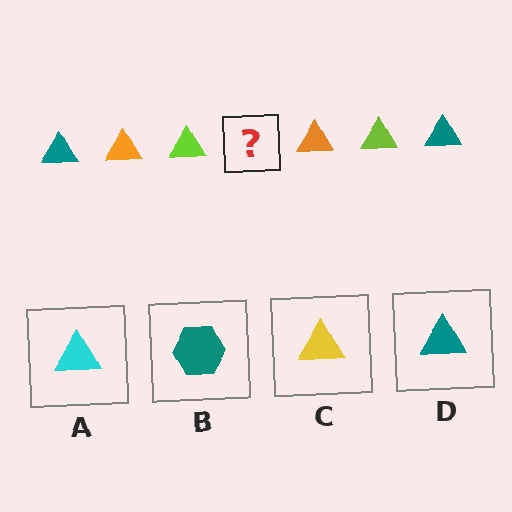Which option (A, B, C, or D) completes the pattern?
D.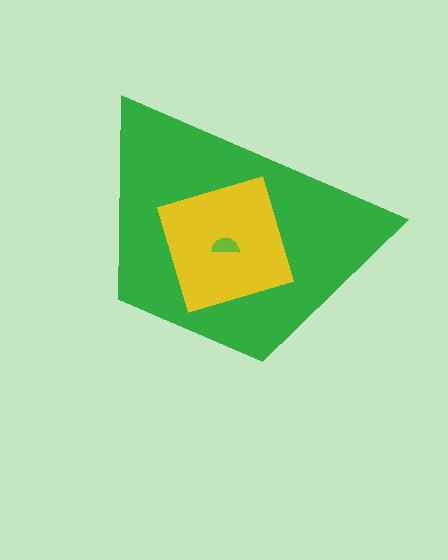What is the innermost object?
The lime semicircle.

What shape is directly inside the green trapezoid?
The yellow square.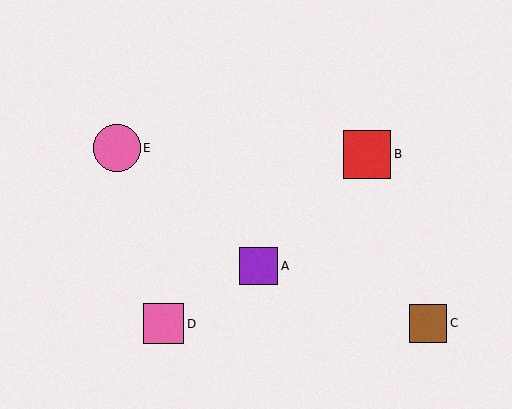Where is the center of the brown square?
The center of the brown square is at (428, 323).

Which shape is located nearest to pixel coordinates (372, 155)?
The red square (labeled B) at (367, 154) is nearest to that location.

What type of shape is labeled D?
Shape D is a pink square.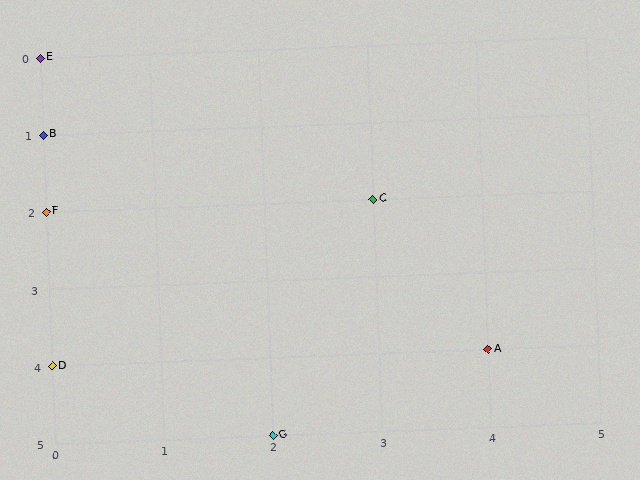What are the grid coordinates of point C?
Point C is at grid coordinates (3, 2).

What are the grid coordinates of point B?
Point B is at grid coordinates (0, 1).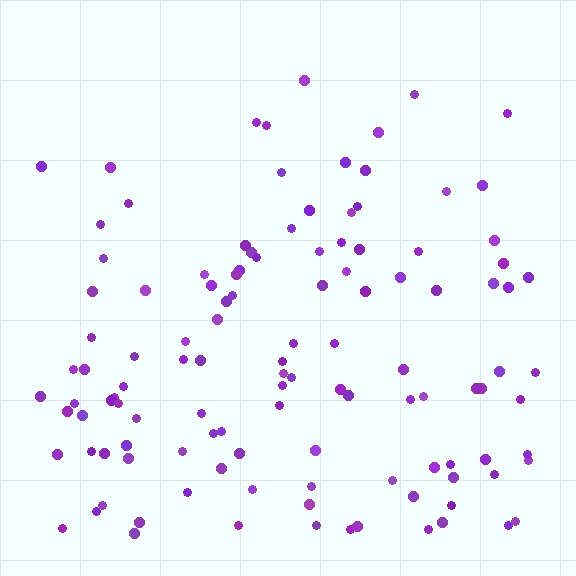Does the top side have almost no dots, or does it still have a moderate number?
Still a moderate number, just noticeably fewer than the bottom.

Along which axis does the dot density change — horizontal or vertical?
Vertical.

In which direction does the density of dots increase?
From top to bottom, with the bottom side densest.